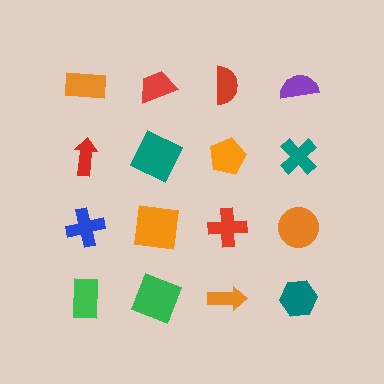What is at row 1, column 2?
A red trapezoid.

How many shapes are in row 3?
4 shapes.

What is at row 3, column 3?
A red cross.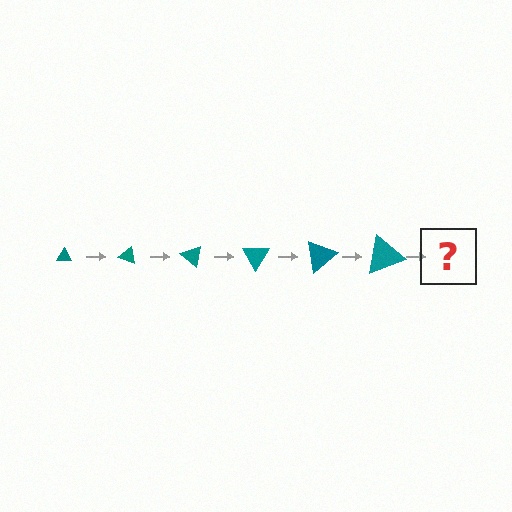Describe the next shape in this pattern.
It should be a triangle, larger than the previous one and rotated 120 degrees from the start.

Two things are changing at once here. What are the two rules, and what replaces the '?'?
The two rules are that the triangle grows larger each step and it rotates 20 degrees each step. The '?' should be a triangle, larger than the previous one and rotated 120 degrees from the start.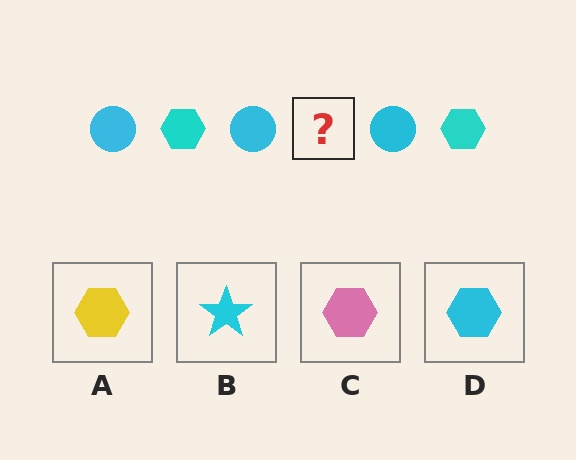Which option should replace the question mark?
Option D.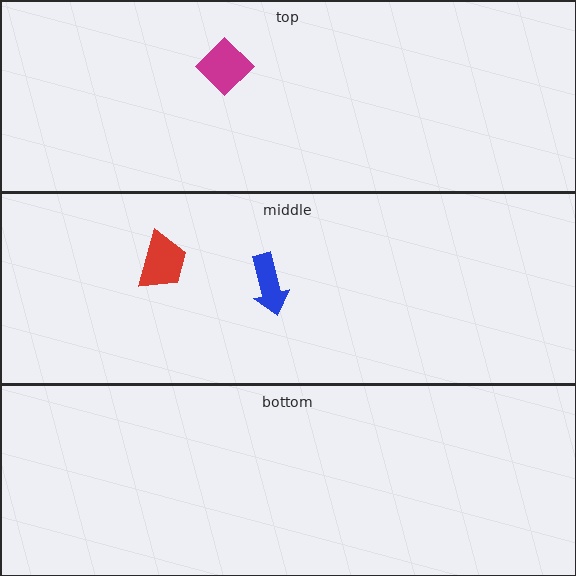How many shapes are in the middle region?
2.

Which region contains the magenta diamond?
The top region.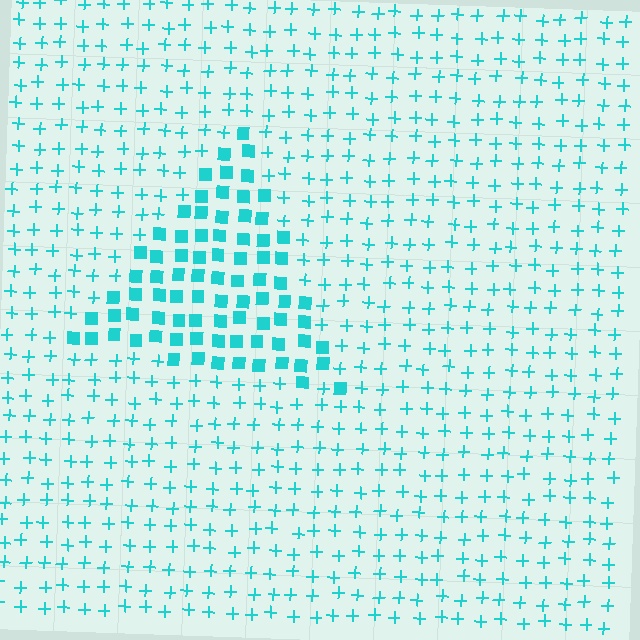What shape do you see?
I see a triangle.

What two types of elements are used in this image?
The image uses squares inside the triangle region and plus signs outside it.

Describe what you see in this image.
The image is filled with small cyan elements arranged in a uniform grid. A triangle-shaped region contains squares, while the surrounding area contains plus signs. The boundary is defined purely by the change in element shape.